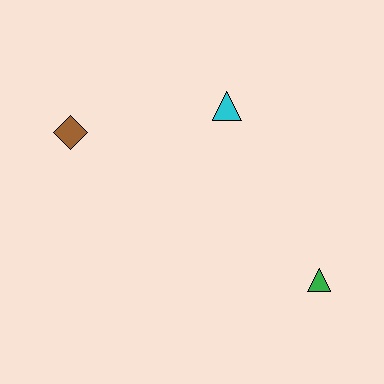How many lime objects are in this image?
There are no lime objects.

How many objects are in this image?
There are 3 objects.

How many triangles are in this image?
There are 2 triangles.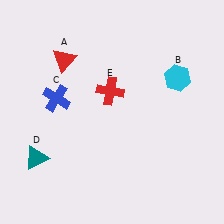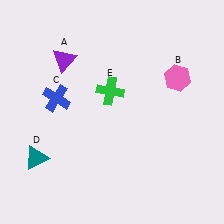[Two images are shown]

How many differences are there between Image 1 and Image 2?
There are 3 differences between the two images.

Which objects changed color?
A changed from red to purple. B changed from cyan to pink. E changed from red to green.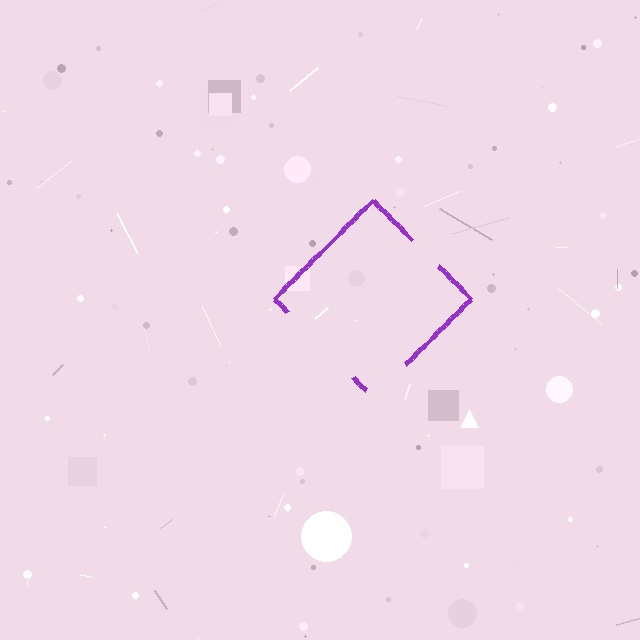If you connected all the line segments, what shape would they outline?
They would outline a diamond.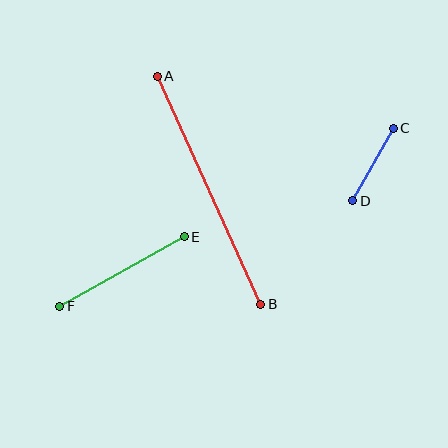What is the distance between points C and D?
The distance is approximately 83 pixels.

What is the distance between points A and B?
The distance is approximately 250 pixels.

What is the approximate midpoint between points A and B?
The midpoint is at approximately (209, 190) pixels.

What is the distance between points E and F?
The distance is approximately 143 pixels.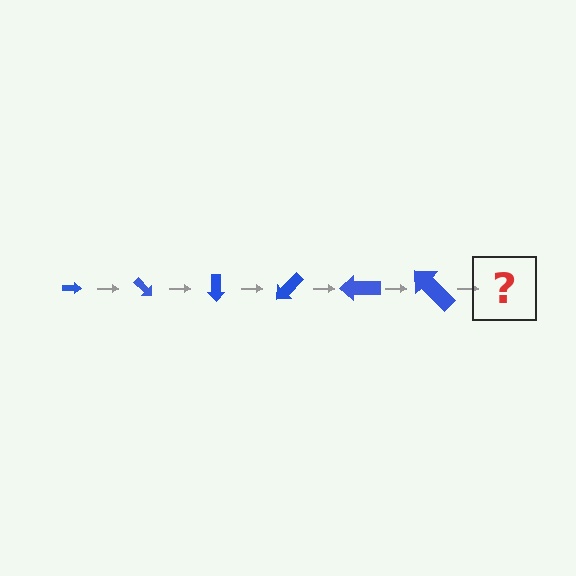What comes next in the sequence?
The next element should be an arrow, larger than the previous one and rotated 270 degrees from the start.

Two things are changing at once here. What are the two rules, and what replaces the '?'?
The two rules are that the arrow grows larger each step and it rotates 45 degrees each step. The '?' should be an arrow, larger than the previous one and rotated 270 degrees from the start.